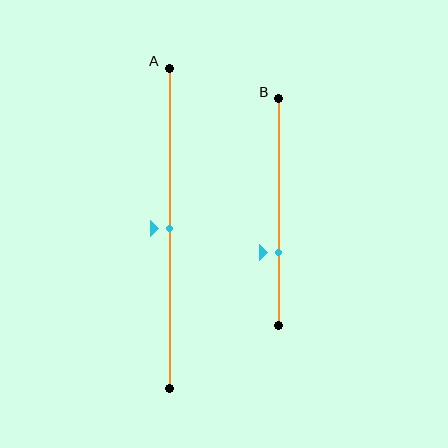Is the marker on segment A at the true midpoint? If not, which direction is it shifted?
Yes, the marker on segment A is at the true midpoint.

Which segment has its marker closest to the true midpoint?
Segment A has its marker closest to the true midpoint.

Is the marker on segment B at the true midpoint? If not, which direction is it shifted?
No, the marker on segment B is shifted downward by about 18% of the segment length.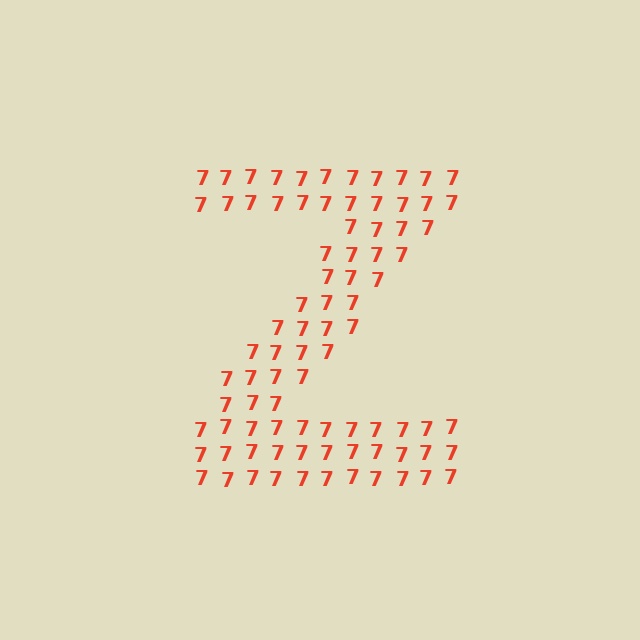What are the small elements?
The small elements are digit 7's.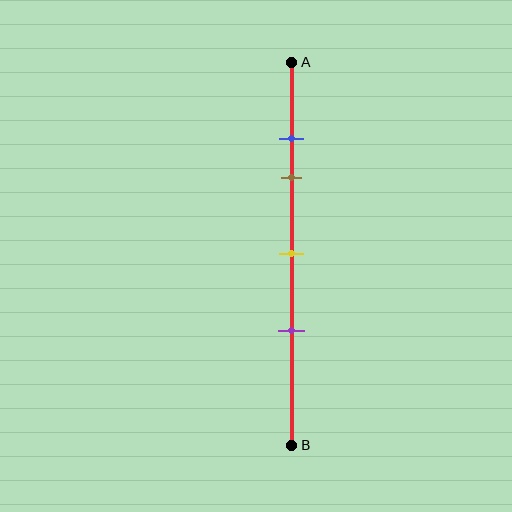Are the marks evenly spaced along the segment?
No, the marks are not evenly spaced.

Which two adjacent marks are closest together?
The blue and brown marks are the closest adjacent pair.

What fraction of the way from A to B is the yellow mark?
The yellow mark is approximately 50% (0.5) of the way from A to B.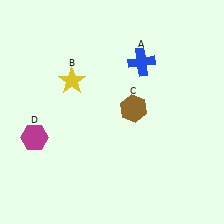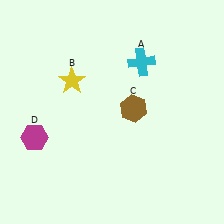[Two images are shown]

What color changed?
The cross (A) changed from blue in Image 1 to cyan in Image 2.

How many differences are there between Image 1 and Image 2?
There is 1 difference between the two images.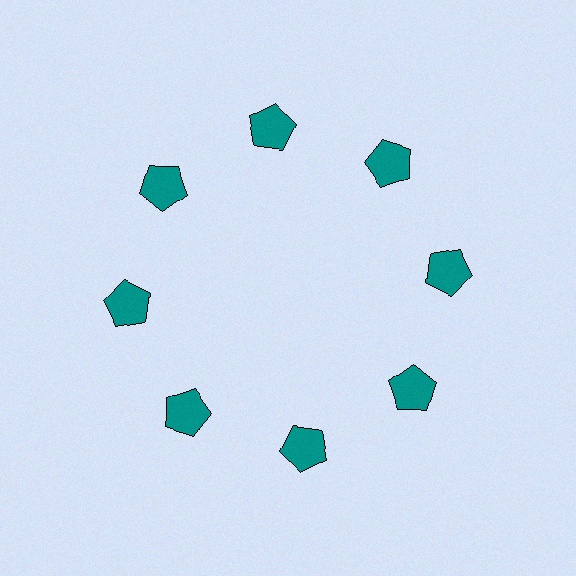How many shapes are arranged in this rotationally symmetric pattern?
There are 8 shapes, arranged in 8 groups of 1.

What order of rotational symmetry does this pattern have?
This pattern has 8-fold rotational symmetry.